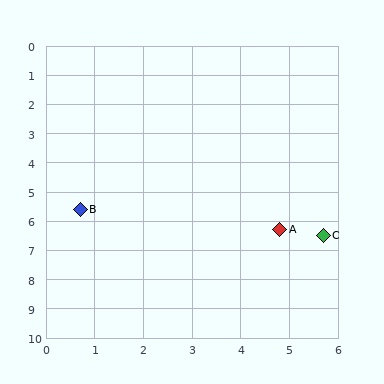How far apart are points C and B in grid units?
Points C and B are about 5.1 grid units apart.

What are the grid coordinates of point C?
Point C is at approximately (5.7, 6.5).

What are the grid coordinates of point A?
Point A is at approximately (4.8, 6.3).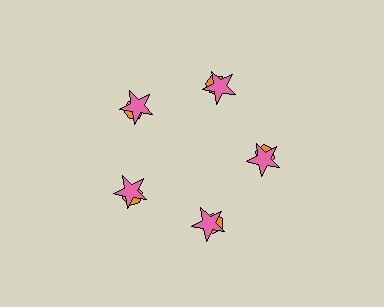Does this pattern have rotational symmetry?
Yes, this pattern has 5-fold rotational symmetry. It looks the same after rotating 72 degrees around the center.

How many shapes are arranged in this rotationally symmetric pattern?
There are 10 shapes, arranged in 5 groups of 2.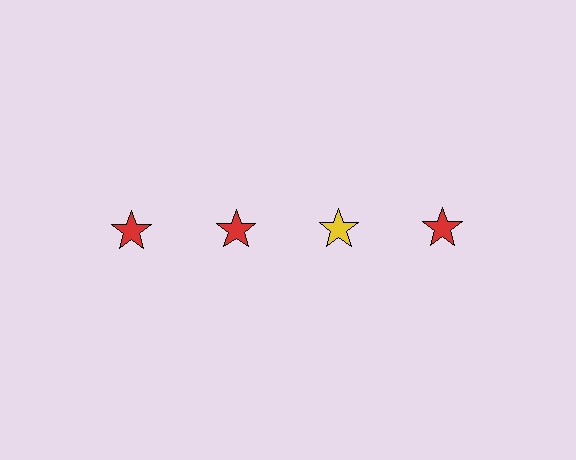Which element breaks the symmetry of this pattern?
The yellow star in the top row, center column breaks the symmetry. All other shapes are red stars.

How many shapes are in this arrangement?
There are 4 shapes arranged in a grid pattern.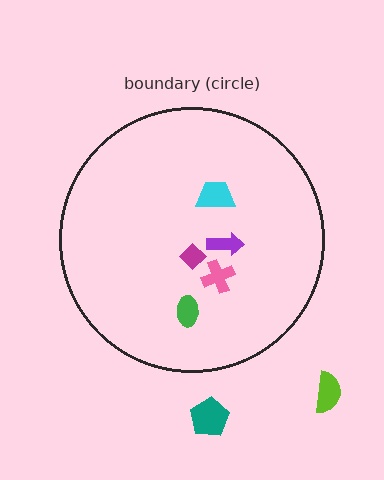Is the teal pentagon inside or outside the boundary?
Outside.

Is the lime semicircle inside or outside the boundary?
Outside.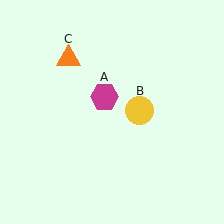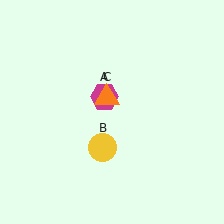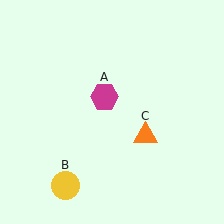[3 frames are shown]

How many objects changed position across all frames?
2 objects changed position: yellow circle (object B), orange triangle (object C).